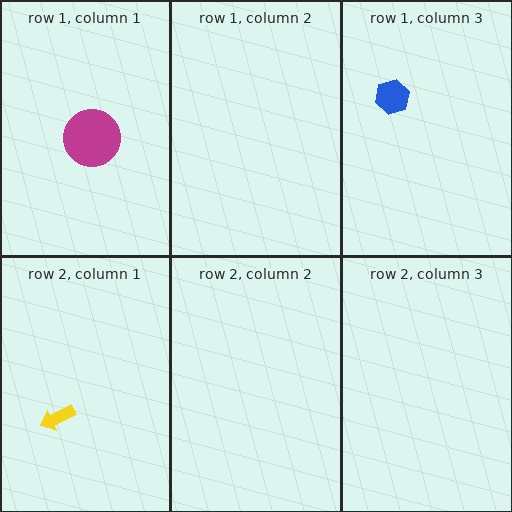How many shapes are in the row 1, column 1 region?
1.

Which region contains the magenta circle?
The row 1, column 1 region.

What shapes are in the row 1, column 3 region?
The blue hexagon.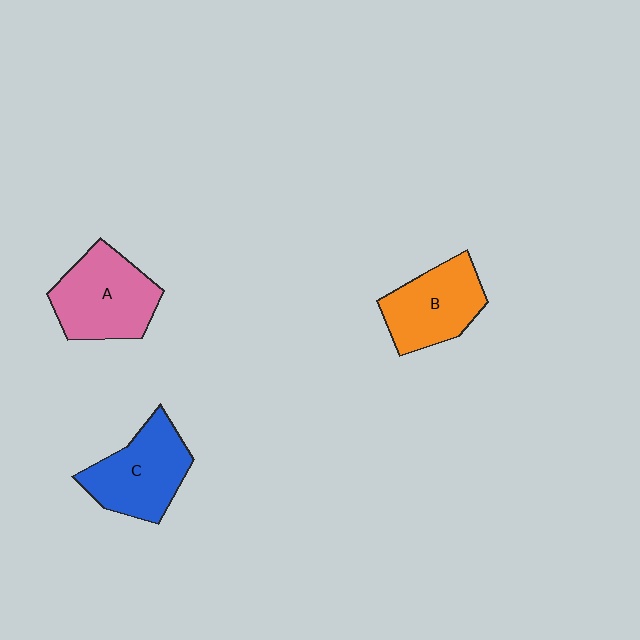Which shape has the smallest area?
Shape B (orange).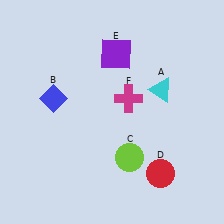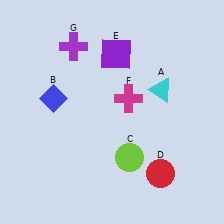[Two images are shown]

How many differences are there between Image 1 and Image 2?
There is 1 difference between the two images.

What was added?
A purple cross (G) was added in Image 2.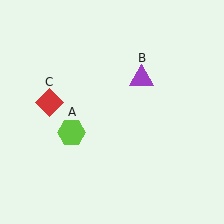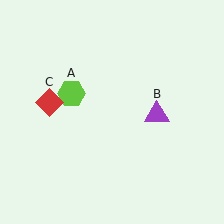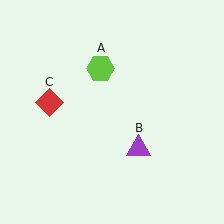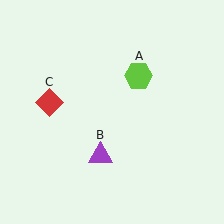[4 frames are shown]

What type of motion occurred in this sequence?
The lime hexagon (object A), purple triangle (object B) rotated clockwise around the center of the scene.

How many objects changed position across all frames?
2 objects changed position: lime hexagon (object A), purple triangle (object B).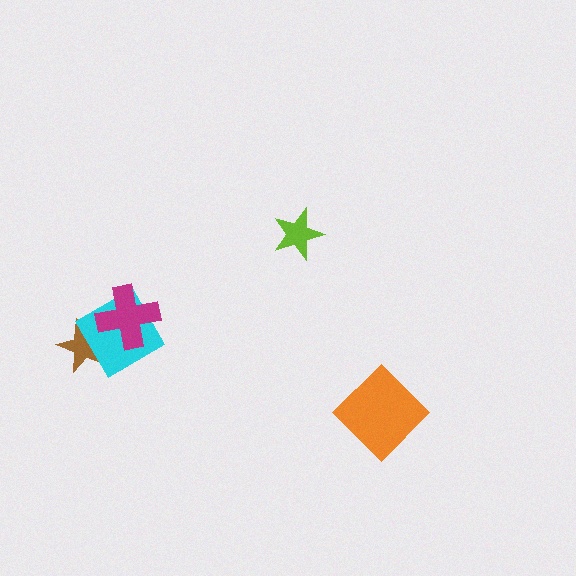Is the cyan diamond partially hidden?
Yes, it is partially covered by another shape.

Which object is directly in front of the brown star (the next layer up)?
The cyan diamond is directly in front of the brown star.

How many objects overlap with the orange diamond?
0 objects overlap with the orange diamond.